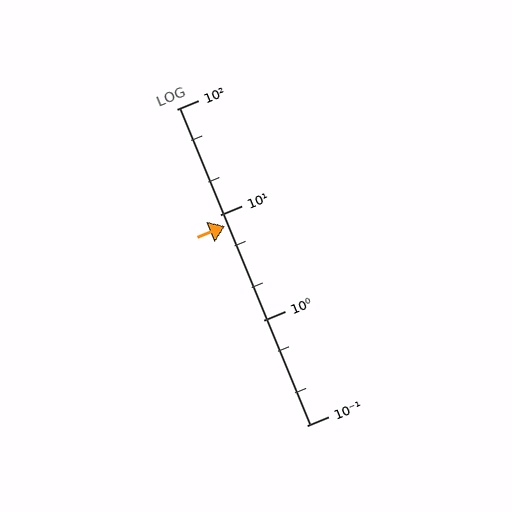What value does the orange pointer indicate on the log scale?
The pointer indicates approximately 7.8.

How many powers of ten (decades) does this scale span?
The scale spans 3 decades, from 0.1 to 100.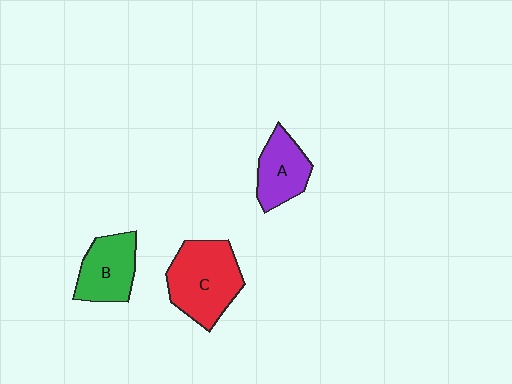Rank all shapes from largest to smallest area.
From largest to smallest: C (red), B (green), A (purple).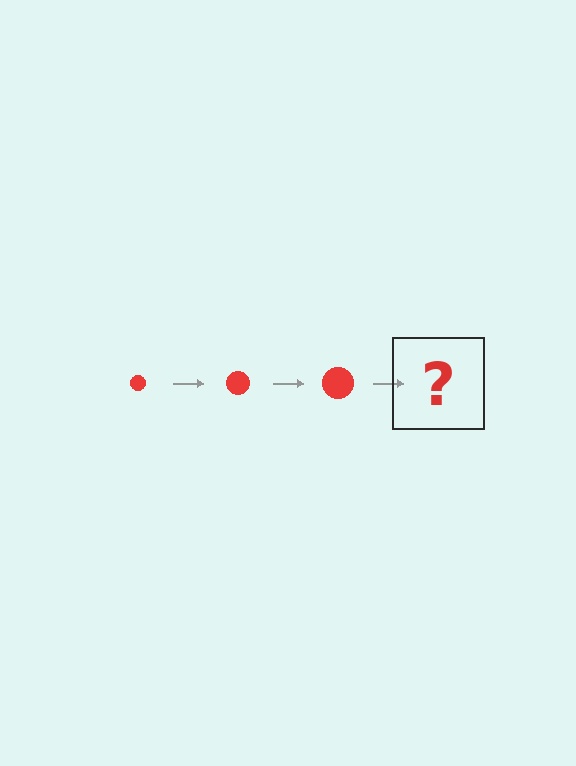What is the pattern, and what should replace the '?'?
The pattern is that the circle gets progressively larger each step. The '?' should be a red circle, larger than the previous one.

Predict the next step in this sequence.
The next step is a red circle, larger than the previous one.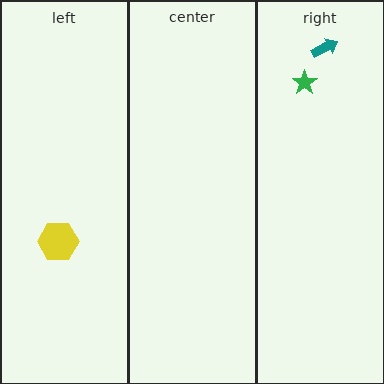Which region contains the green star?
The right region.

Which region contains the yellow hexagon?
The left region.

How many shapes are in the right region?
2.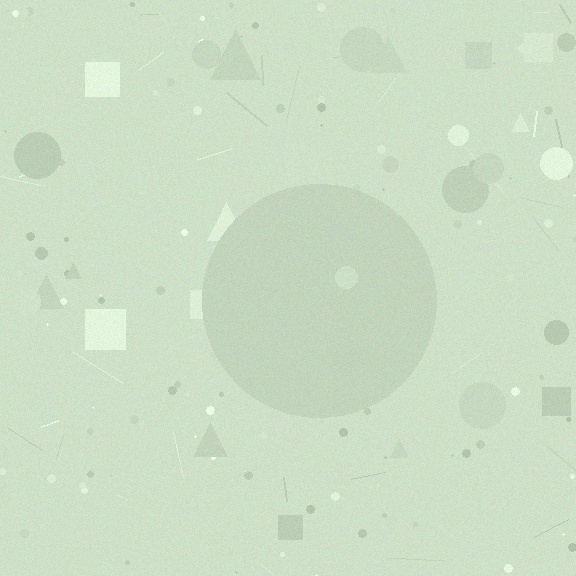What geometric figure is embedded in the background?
A circle is embedded in the background.